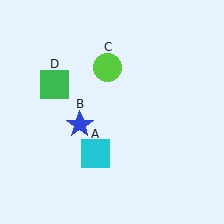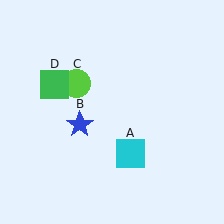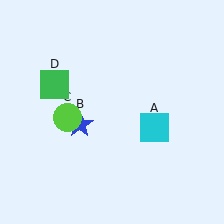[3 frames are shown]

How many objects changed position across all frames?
2 objects changed position: cyan square (object A), lime circle (object C).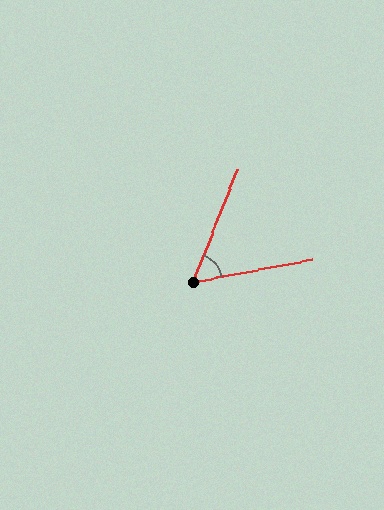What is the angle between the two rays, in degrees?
Approximately 58 degrees.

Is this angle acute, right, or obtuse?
It is acute.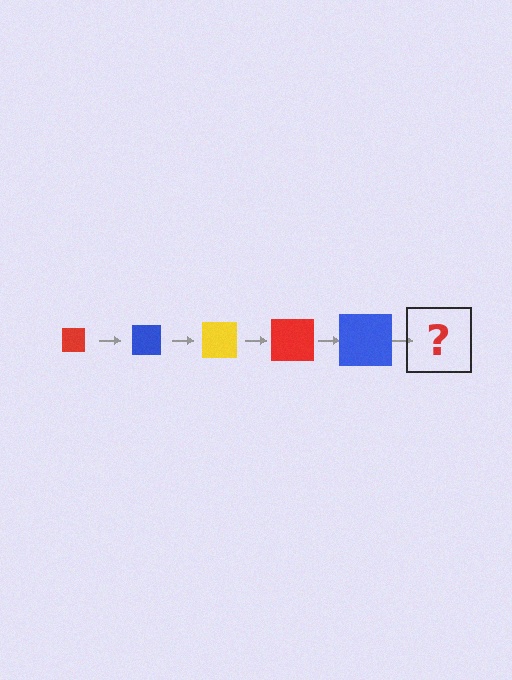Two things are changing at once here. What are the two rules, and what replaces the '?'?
The two rules are that the square grows larger each step and the color cycles through red, blue, and yellow. The '?' should be a yellow square, larger than the previous one.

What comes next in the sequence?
The next element should be a yellow square, larger than the previous one.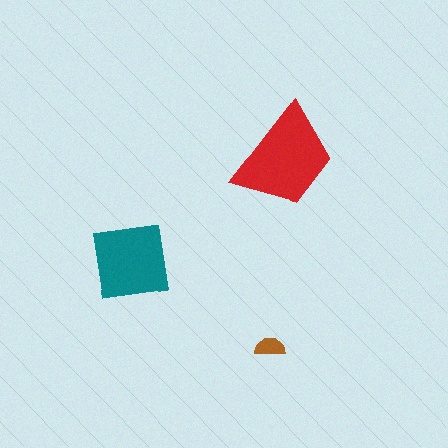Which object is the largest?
The red trapezoid.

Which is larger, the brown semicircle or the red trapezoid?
The red trapezoid.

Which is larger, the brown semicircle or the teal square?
The teal square.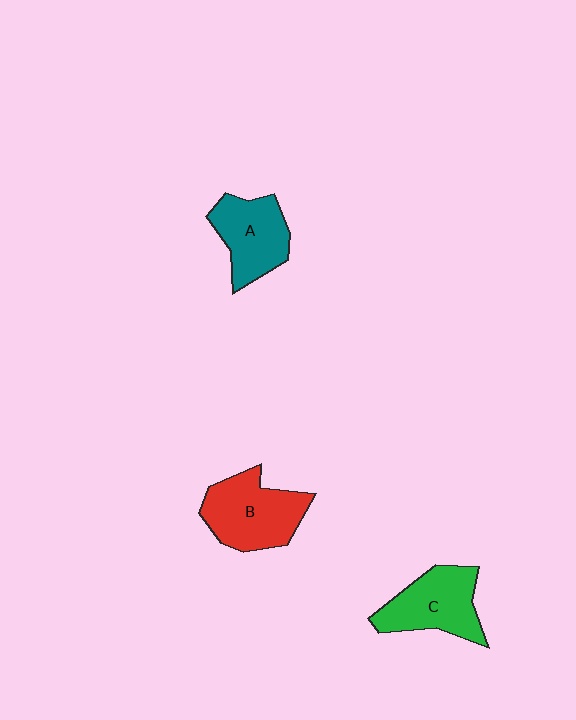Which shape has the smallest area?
Shape A (teal).